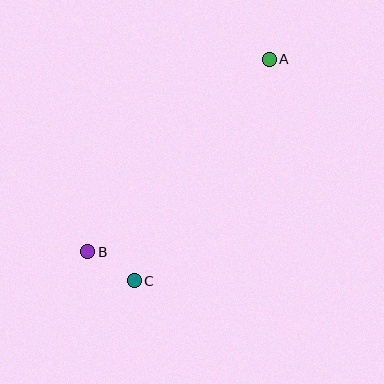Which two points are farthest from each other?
Points A and B are farthest from each other.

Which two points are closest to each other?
Points B and C are closest to each other.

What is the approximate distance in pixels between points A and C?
The distance between A and C is approximately 260 pixels.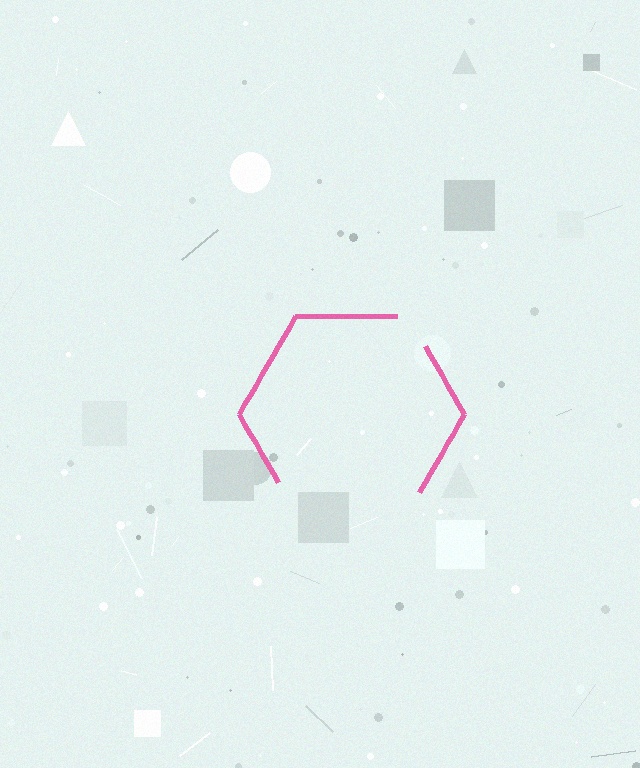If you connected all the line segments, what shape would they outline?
They would outline a hexagon.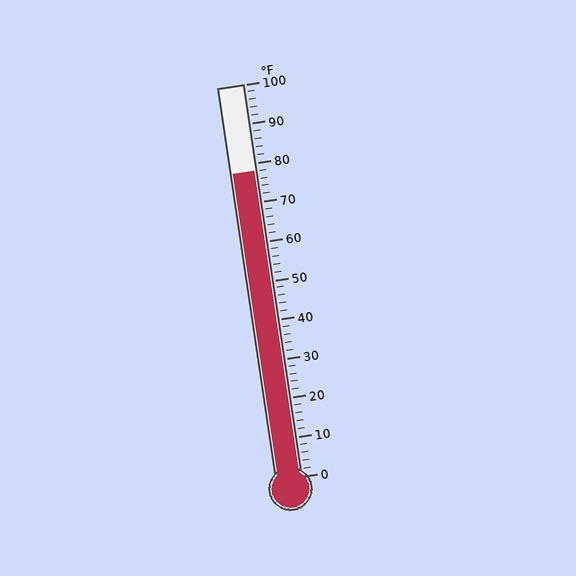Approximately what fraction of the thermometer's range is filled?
The thermometer is filled to approximately 80% of its range.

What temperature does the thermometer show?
The thermometer shows approximately 78°F.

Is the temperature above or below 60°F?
The temperature is above 60°F.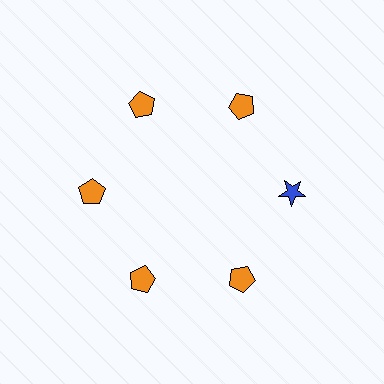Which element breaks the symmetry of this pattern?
The blue star at roughly the 3 o'clock position breaks the symmetry. All other shapes are orange pentagons.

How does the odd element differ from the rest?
It differs in both color (blue instead of orange) and shape (star instead of pentagon).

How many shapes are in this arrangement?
There are 6 shapes arranged in a ring pattern.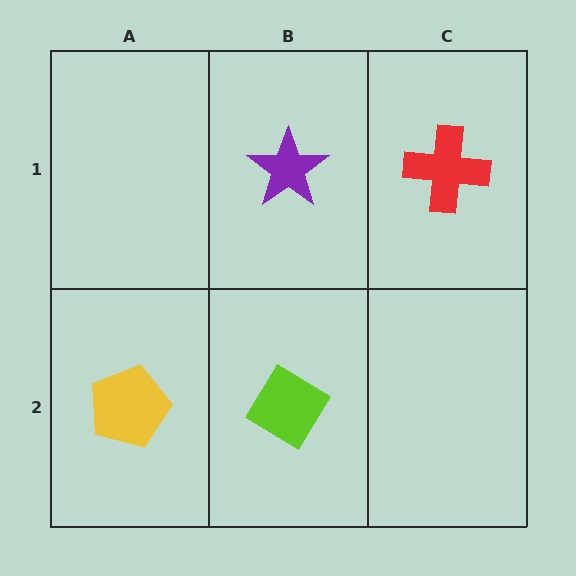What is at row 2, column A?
A yellow pentagon.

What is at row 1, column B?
A purple star.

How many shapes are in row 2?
2 shapes.